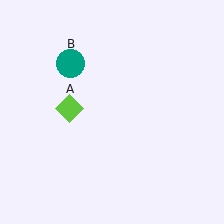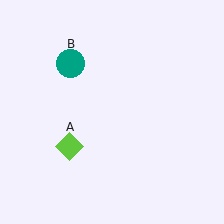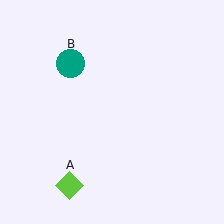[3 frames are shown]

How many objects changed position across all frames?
1 object changed position: lime diamond (object A).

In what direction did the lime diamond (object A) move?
The lime diamond (object A) moved down.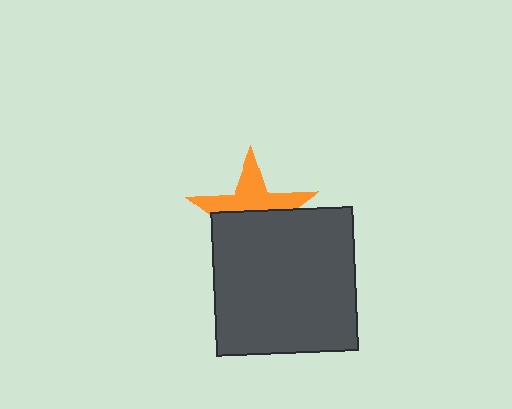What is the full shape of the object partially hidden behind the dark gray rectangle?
The partially hidden object is an orange star.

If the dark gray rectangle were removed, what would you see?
You would see the complete orange star.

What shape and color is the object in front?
The object in front is a dark gray rectangle.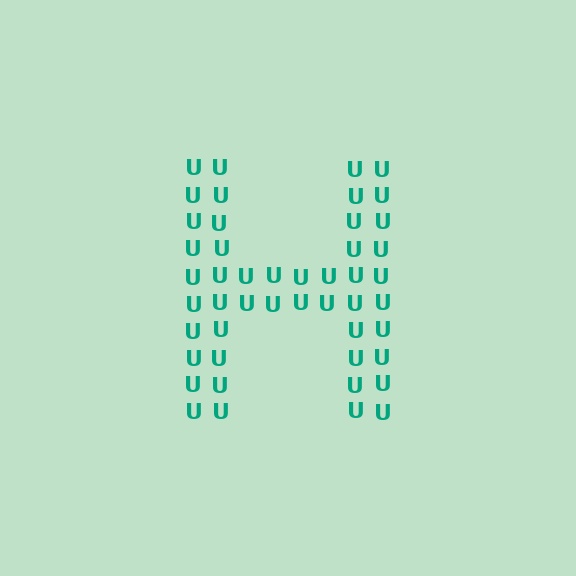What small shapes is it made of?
It is made of small letter U's.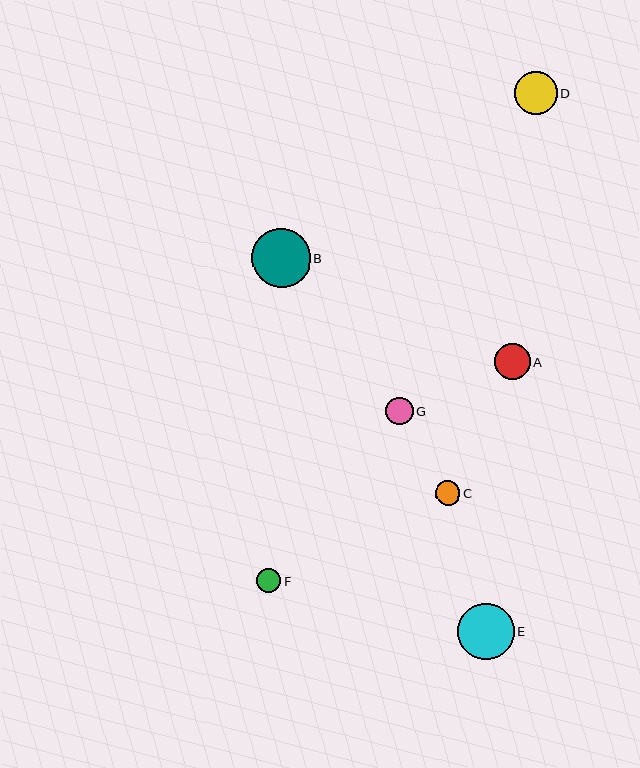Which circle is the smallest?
Circle F is the smallest with a size of approximately 24 pixels.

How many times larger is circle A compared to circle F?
Circle A is approximately 1.5 times the size of circle F.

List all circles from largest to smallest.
From largest to smallest: B, E, D, A, G, C, F.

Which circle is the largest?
Circle B is the largest with a size of approximately 59 pixels.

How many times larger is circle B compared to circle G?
Circle B is approximately 2.2 times the size of circle G.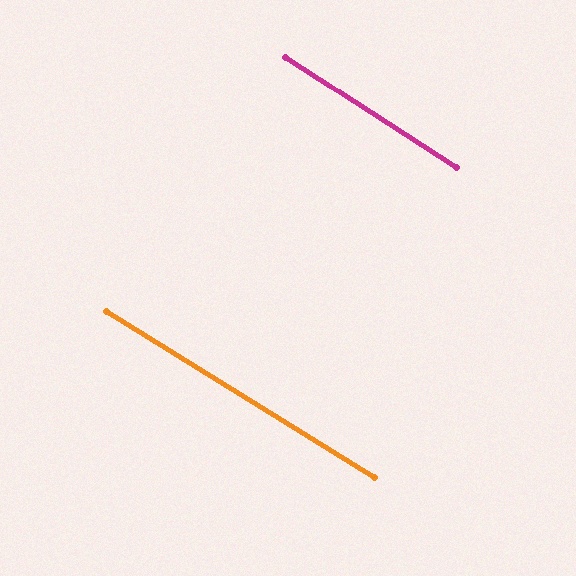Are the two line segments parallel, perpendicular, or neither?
Parallel — their directions differ by only 1.2°.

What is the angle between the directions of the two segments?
Approximately 1 degree.